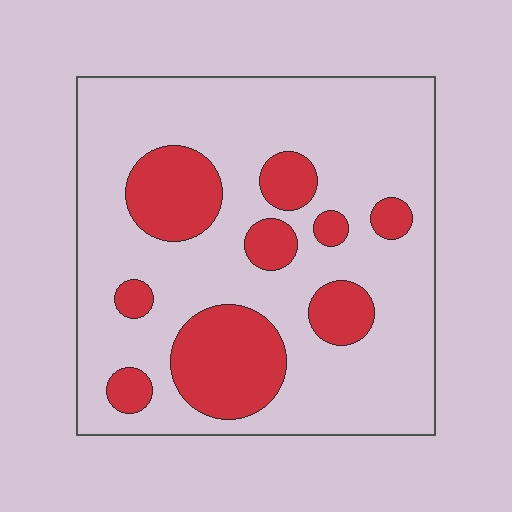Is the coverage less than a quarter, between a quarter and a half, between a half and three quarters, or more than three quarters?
Less than a quarter.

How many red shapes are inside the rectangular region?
9.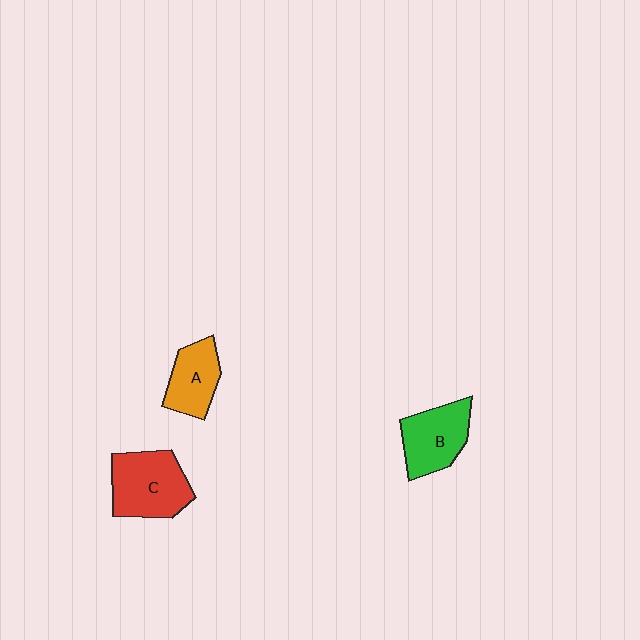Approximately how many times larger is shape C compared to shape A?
Approximately 1.4 times.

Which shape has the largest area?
Shape C (red).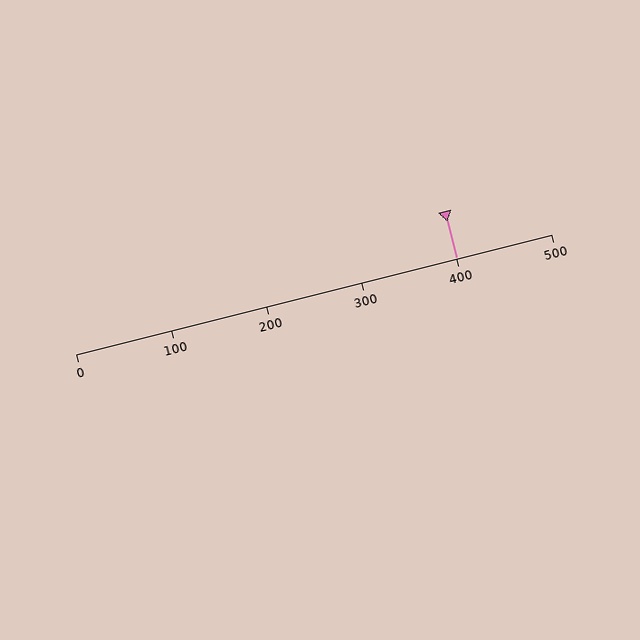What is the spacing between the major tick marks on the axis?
The major ticks are spaced 100 apart.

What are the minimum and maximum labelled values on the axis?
The axis runs from 0 to 500.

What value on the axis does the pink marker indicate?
The marker indicates approximately 400.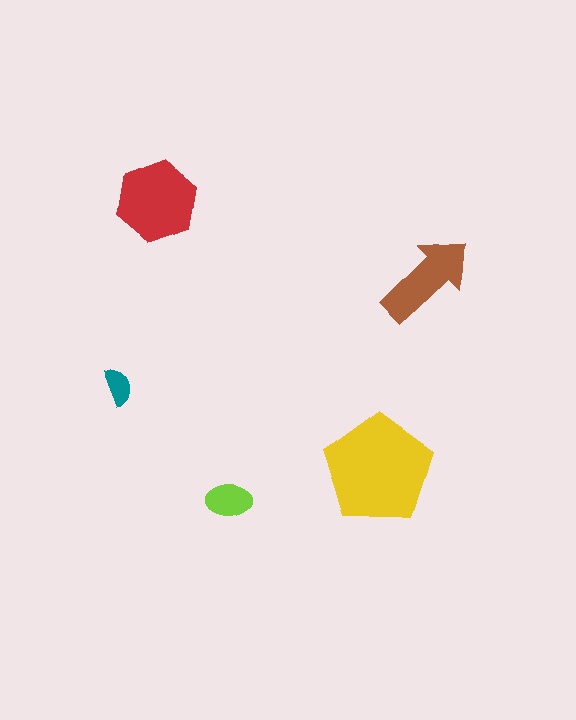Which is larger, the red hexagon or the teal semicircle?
The red hexagon.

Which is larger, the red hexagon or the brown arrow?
The red hexagon.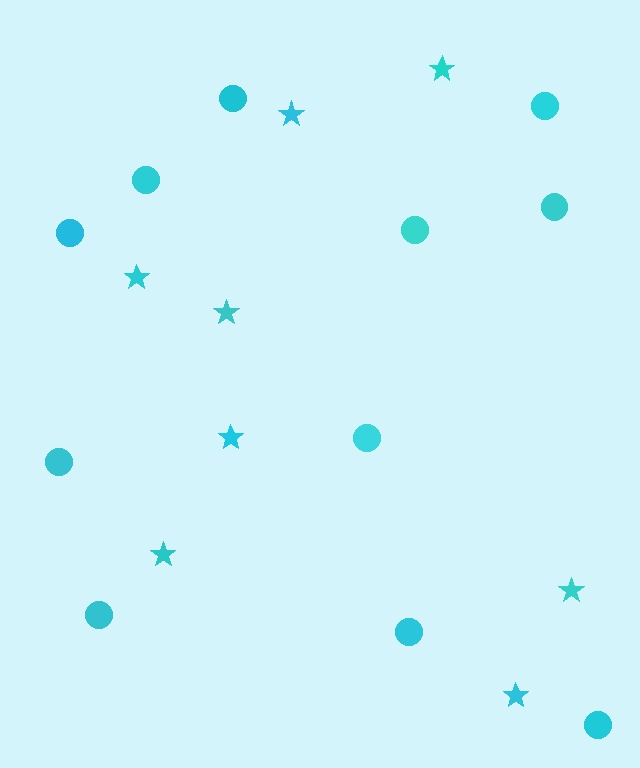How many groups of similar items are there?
There are 2 groups: one group of stars (8) and one group of circles (11).